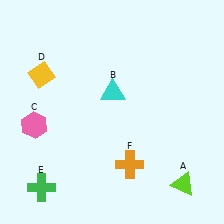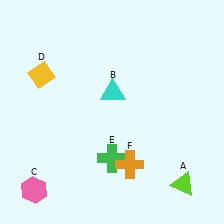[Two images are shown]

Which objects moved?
The objects that moved are: the pink hexagon (C), the green cross (E).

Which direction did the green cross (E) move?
The green cross (E) moved right.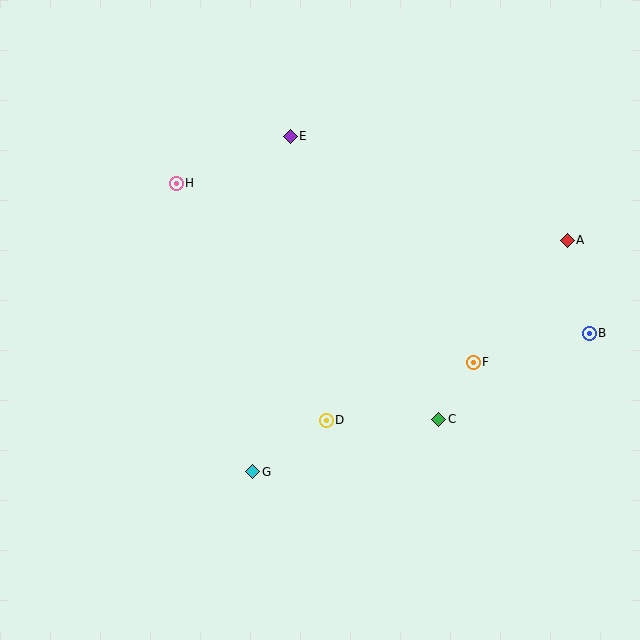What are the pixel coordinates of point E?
Point E is at (290, 136).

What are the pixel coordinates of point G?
Point G is at (253, 472).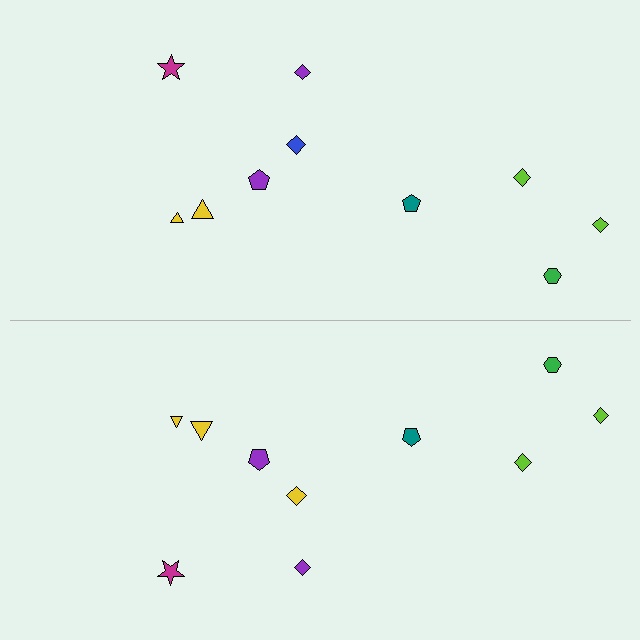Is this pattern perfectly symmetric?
No, the pattern is not perfectly symmetric. The yellow diamond on the bottom side breaks the symmetry — its mirror counterpart is blue.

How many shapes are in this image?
There are 20 shapes in this image.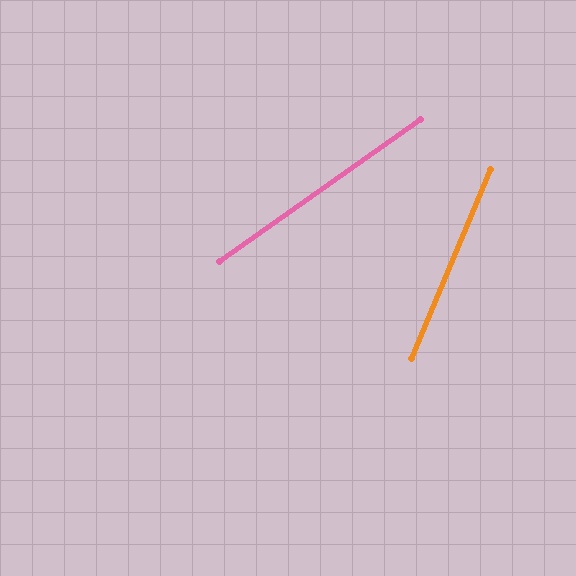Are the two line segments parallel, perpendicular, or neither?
Neither parallel nor perpendicular — they differ by about 32°.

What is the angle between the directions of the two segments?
Approximately 32 degrees.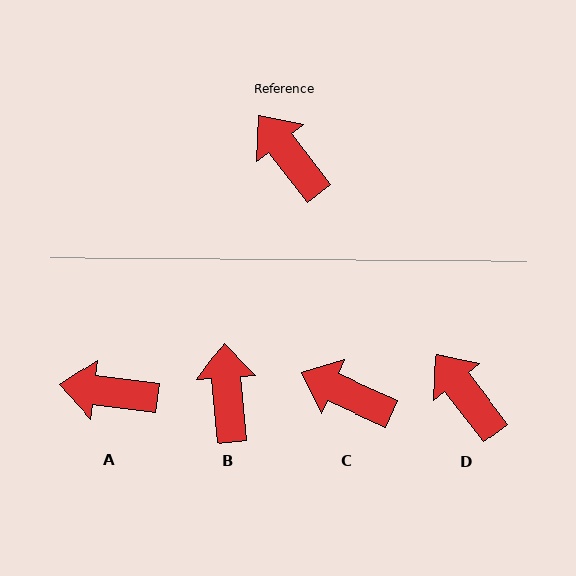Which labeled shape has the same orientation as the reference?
D.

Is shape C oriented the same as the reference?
No, it is off by about 29 degrees.